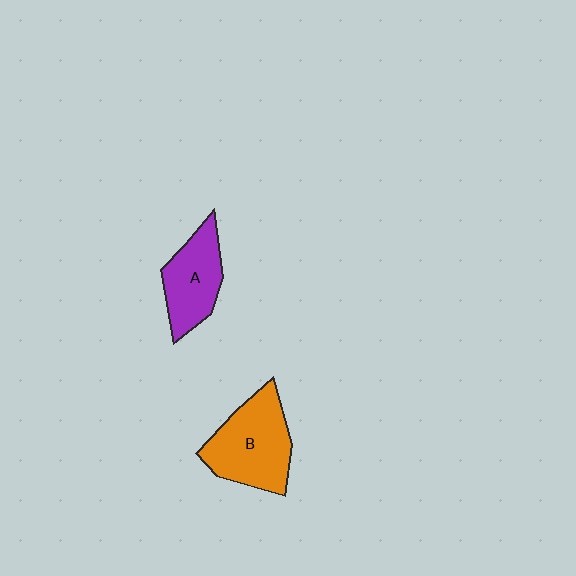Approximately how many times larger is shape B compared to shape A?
Approximately 1.4 times.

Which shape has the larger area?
Shape B (orange).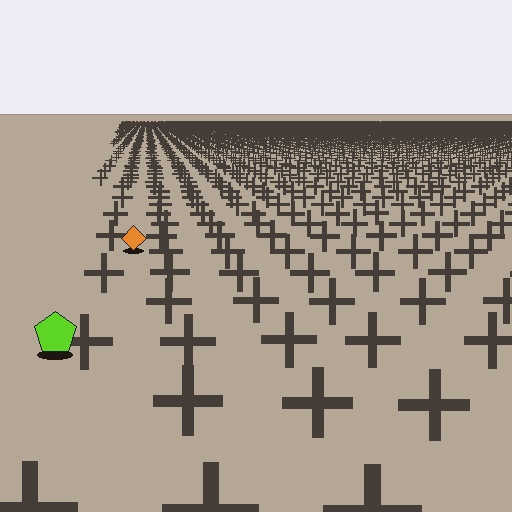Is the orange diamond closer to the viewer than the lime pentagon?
No. The lime pentagon is closer — you can tell from the texture gradient: the ground texture is coarser near it.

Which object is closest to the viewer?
The lime pentagon is closest. The texture marks near it are larger and more spread out.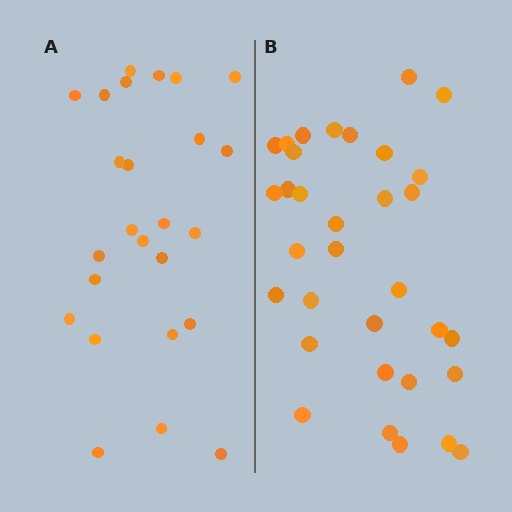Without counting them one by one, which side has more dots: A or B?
Region B (the right region) has more dots.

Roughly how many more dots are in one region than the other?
Region B has roughly 8 or so more dots than region A.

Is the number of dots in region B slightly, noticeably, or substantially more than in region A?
Region B has noticeably more, but not dramatically so. The ratio is roughly 1.3 to 1.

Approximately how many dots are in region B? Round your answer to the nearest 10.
About 30 dots. (The exact count is 33, which rounds to 30.)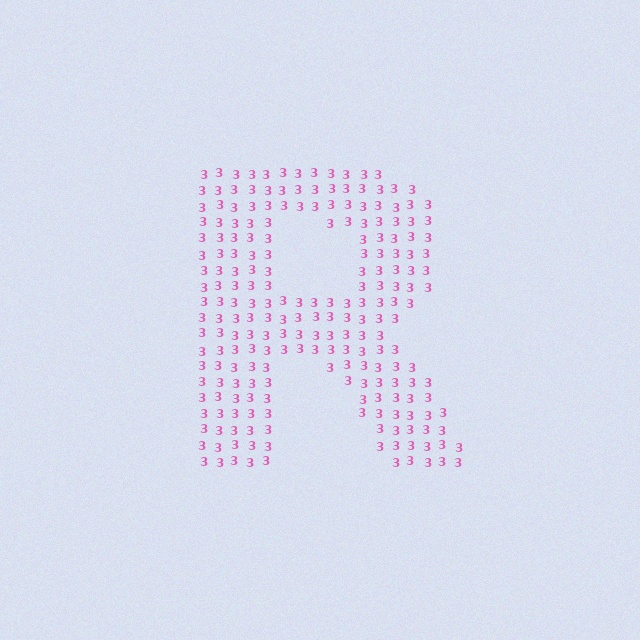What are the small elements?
The small elements are digit 3's.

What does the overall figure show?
The overall figure shows the letter R.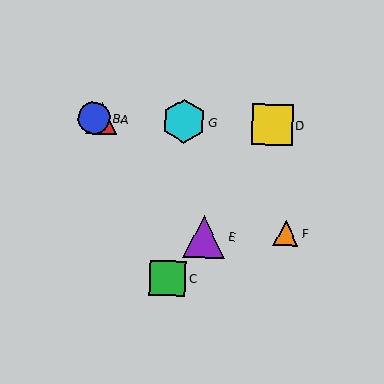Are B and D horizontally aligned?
Yes, both are at y≈118.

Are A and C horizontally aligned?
No, A is at y≈118 and C is at y≈278.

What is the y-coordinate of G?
Object G is at y≈121.